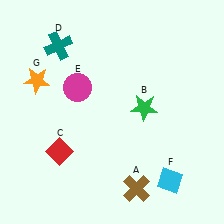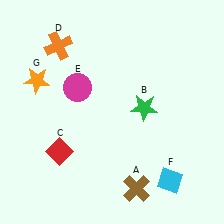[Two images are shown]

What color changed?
The cross (D) changed from teal in Image 1 to orange in Image 2.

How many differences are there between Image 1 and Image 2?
There is 1 difference between the two images.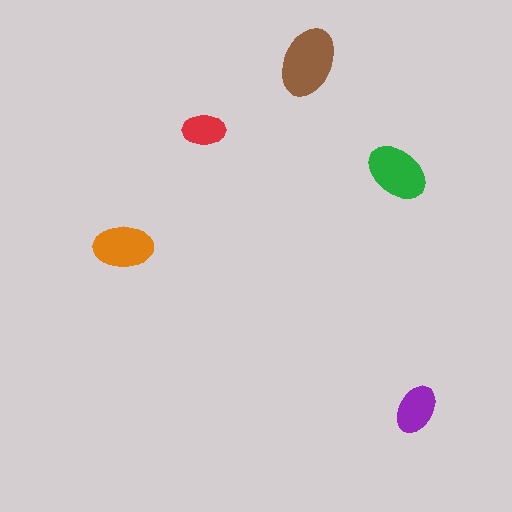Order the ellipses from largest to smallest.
the brown one, the green one, the orange one, the purple one, the red one.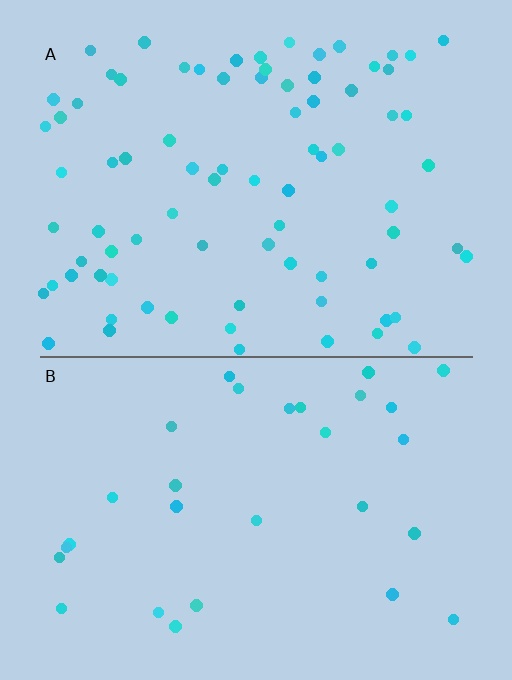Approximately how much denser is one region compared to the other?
Approximately 2.7× — region A over region B.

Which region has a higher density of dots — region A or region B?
A (the top).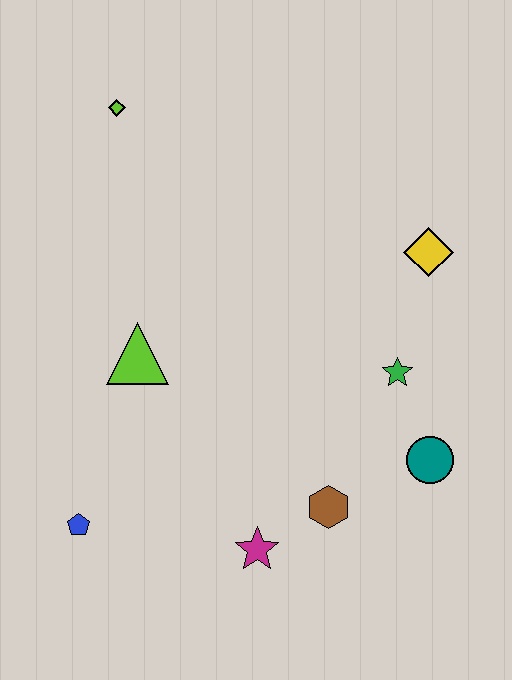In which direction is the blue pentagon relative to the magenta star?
The blue pentagon is to the left of the magenta star.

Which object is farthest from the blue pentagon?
The yellow diamond is farthest from the blue pentagon.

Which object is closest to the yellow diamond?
The green star is closest to the yellow diamond.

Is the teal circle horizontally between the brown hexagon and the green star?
No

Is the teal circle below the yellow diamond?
Yes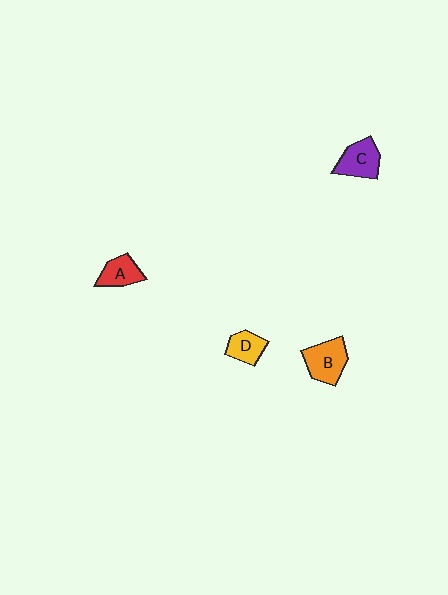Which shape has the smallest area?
Shape D (yellow).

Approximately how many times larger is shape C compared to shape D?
Approximately 1.4 times.